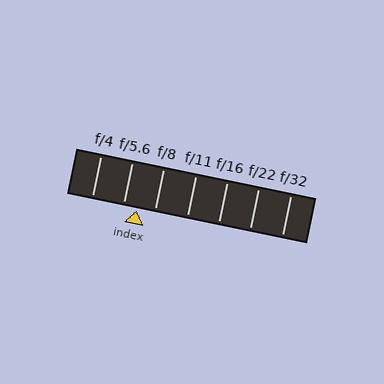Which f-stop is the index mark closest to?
The index mark is closest to f/5.6.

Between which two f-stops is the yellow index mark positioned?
The index mark is between f/5.6 and f/8.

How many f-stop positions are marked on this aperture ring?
There are 7 f-stop positions marked.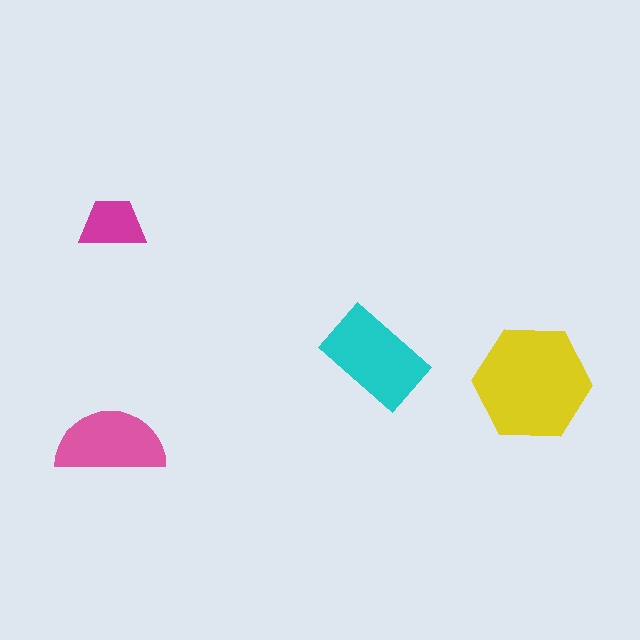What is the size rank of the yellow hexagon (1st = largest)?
1st.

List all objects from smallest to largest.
The magenta trapezoid, the pink semicircle, the cyan rectangle, the yellow hexagon.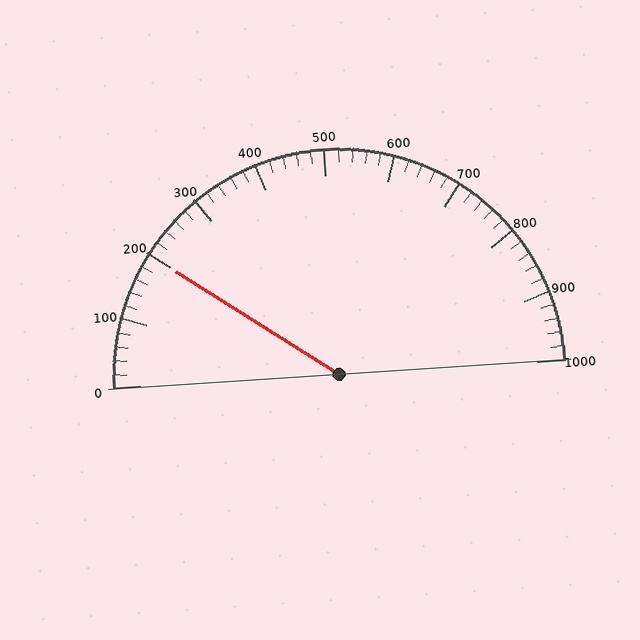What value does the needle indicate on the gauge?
The needle indicates approximately 200.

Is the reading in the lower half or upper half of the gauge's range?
The reading is in the lower half of the range (0 to 1000).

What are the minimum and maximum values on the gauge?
The gauge ranges from 0 to 1000.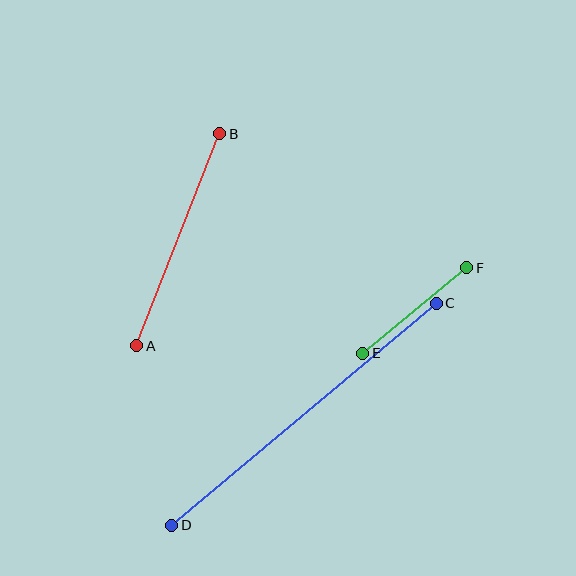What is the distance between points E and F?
The distance is approximately 135 pixels.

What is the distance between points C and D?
The distance is approximately 345 pixels.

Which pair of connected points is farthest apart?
Points C and D are farthest apart.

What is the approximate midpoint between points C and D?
The midpoint is at approximately (304, 414) pixels.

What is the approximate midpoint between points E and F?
The midpoint is at approximately (415, 311) pixels.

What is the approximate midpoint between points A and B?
The midpoint is at approximately (178, 240) pixels.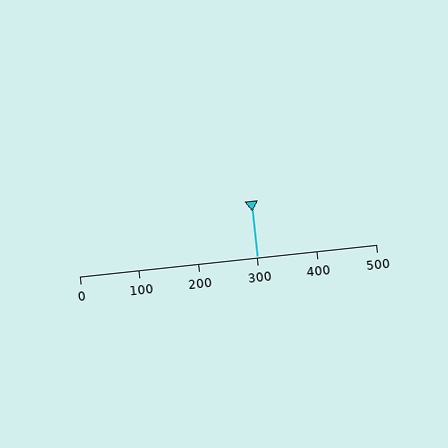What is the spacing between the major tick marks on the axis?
The major ticks are spaced 100 apart.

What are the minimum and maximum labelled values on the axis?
The axis runs from 0 to 500.